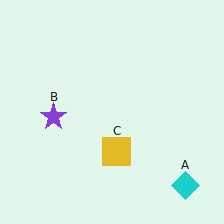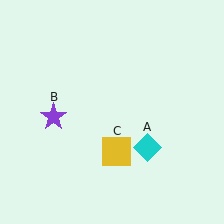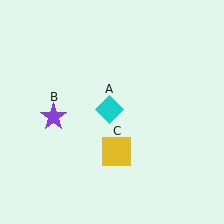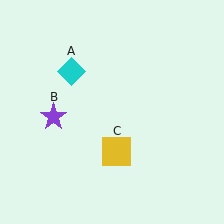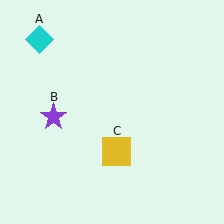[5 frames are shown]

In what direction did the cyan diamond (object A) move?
The cyan diamond (object A) moved up and to the left.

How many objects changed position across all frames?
1 object changed position: cyan diamond (object A).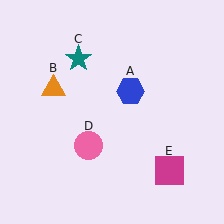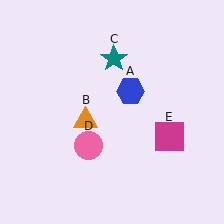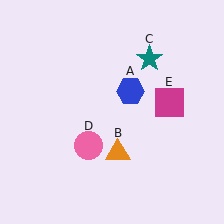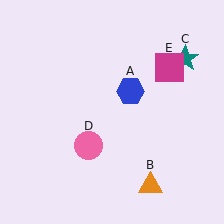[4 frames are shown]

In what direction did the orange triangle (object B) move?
The orange triangle (object B) moved down and to the right.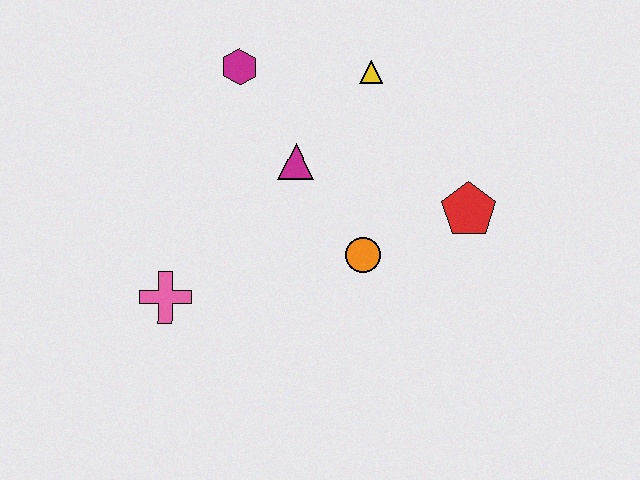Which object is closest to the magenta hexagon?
The magenta triangle is closest to the magenta hexagon.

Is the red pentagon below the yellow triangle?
Yes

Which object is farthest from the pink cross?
The red pentagon is farthest from the pink cross.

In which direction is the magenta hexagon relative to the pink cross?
The magenta hexagon is above the pink cross.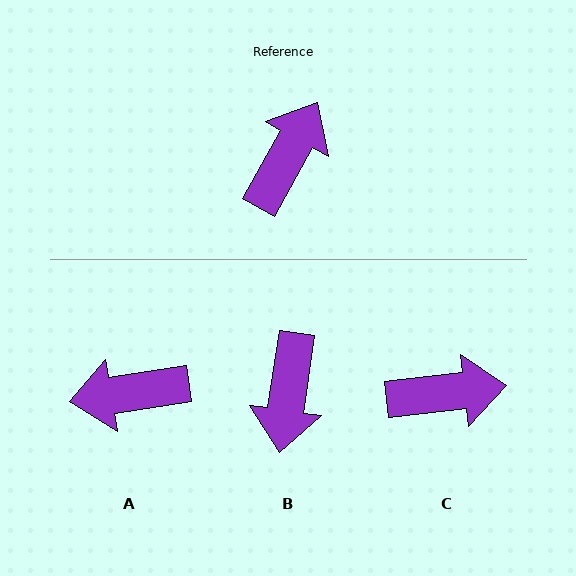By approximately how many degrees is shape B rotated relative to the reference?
Approximately 159 degrees clockwise.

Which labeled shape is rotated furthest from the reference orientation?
B, about 159 degrees away.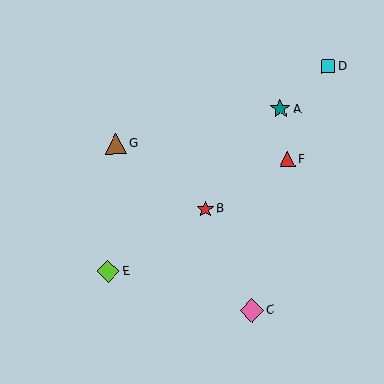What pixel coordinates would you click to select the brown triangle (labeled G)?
Click at (116, 144) to select the brown triangle G.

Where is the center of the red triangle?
The center of the red triangle is at (288, 159).